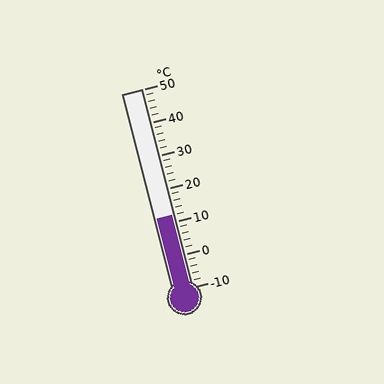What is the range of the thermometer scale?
The thermometer scale ranges from -10°C to 50°C.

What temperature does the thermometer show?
The thermometer shows approximately 12°C.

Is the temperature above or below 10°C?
The temperature is above 10°C.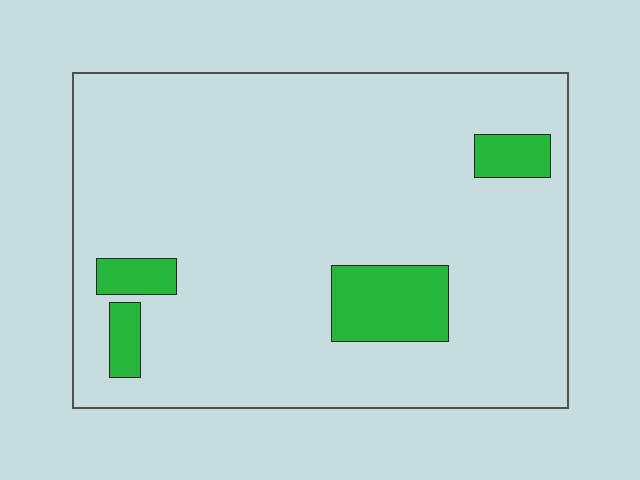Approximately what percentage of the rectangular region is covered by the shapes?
Approximately 10%.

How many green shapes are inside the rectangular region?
4.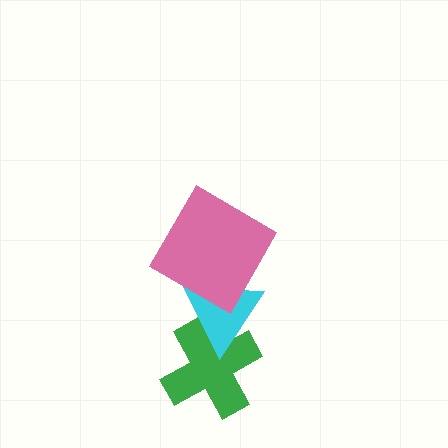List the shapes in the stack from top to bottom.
From top to bottom: the pink square, the cyan triangle, the green cross.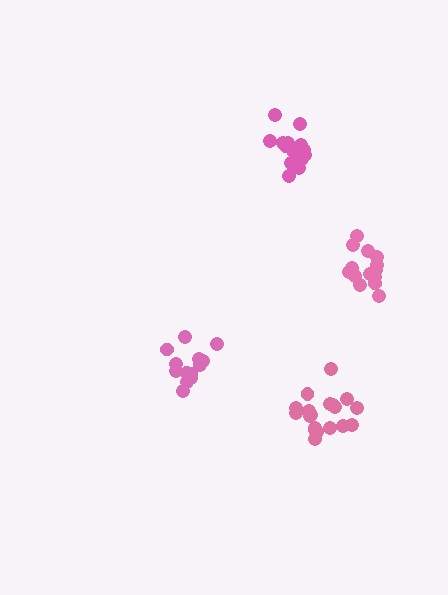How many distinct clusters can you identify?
There are 4 distinct clusters.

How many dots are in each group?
Group 1: 16 dots, Group 2: 13 dots, Group 3: 19 dots, Group 4: 14 dots (62 total).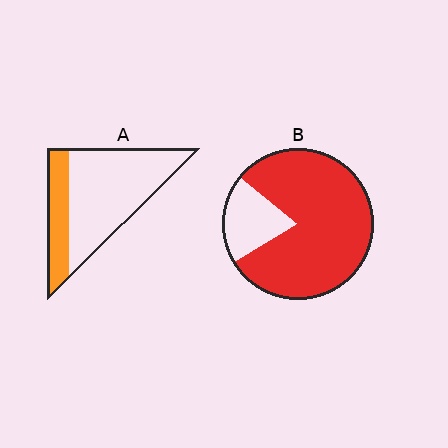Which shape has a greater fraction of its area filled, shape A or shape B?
Shape B.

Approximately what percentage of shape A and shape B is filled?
A is approximately 25% and B is approximately 80%.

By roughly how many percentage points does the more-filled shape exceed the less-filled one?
By roughly 55 percentage points (B over A).